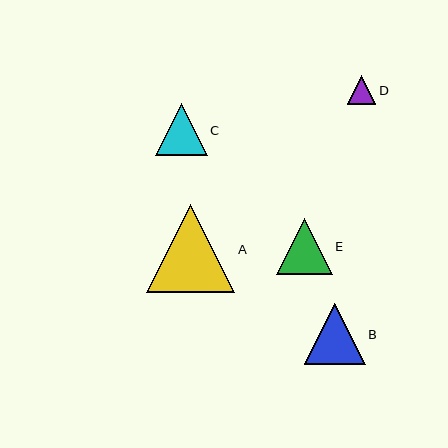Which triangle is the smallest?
Triangle D is the smallest with a size of approximately 29 pixels.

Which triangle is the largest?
Triangle A is the largest with a size of approximately 88 pixels.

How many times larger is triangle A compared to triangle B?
Triangle A is approximately 1.5 times the size of triangle B.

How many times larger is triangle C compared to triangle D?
Triangle C is approximately 1.8 times the size of triangle D.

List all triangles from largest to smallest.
From largest to smallest: A, B, E, C, D.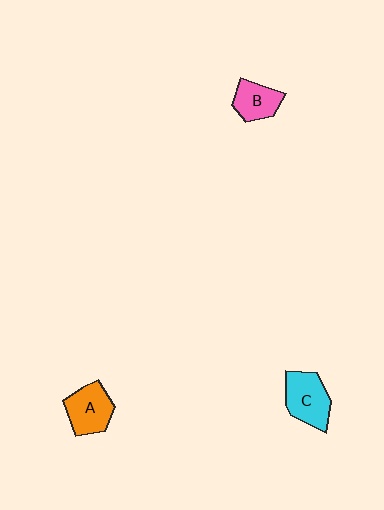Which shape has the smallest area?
Shape B (pink).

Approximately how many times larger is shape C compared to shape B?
Approximately 1.4 times.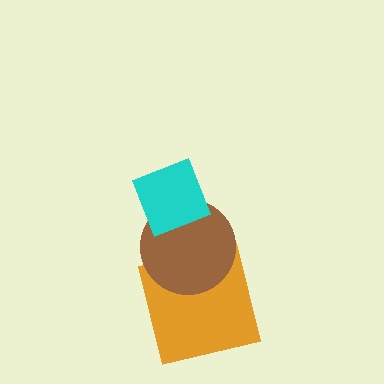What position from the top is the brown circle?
The brown circle is 2nd from the top.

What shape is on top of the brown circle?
The cyan diamond is on top of the brown circle.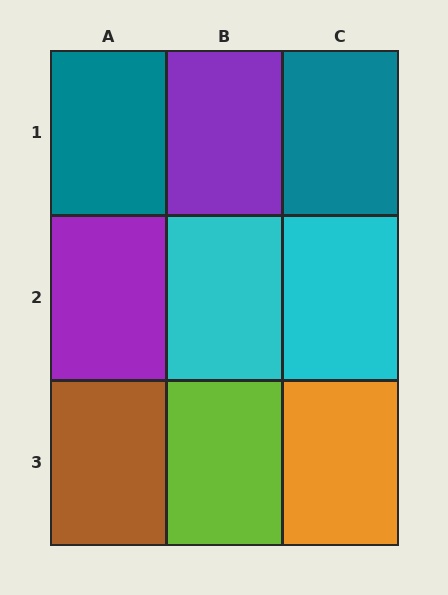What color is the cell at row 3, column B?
Lime.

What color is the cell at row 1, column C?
Teal.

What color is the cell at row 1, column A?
Teal.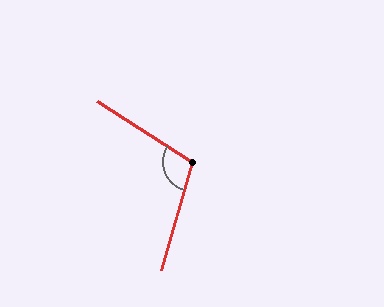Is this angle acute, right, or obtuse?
It is obtuse.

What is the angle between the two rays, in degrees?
Approximately 107 degrees.